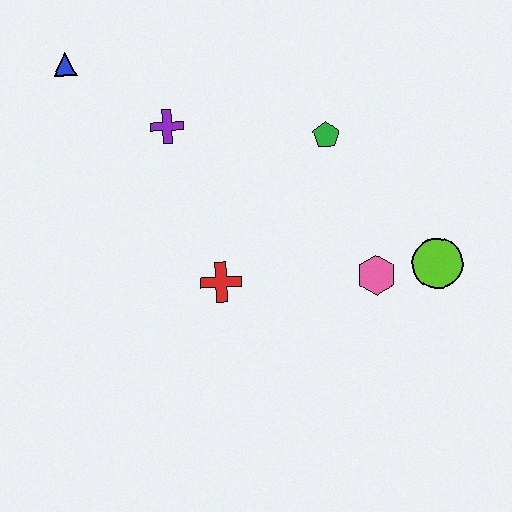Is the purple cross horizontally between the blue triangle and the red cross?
Yes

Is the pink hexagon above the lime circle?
No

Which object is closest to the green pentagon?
The pink hexagon is closest to the green pentagon.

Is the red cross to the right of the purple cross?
Yes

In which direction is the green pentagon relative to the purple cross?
The green pentagon is to the right of the purple cross.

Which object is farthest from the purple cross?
The lime circle is farthest from the purple cross.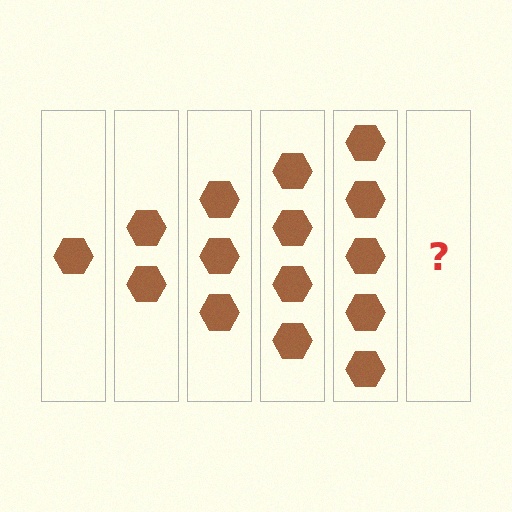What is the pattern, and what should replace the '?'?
The pattern is that each step adds one more hexagon. The '?' should be 6 hexagons.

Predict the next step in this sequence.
The next step is 6 hexagons.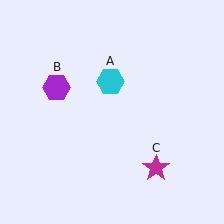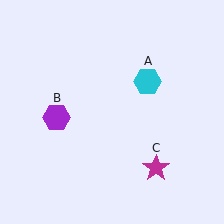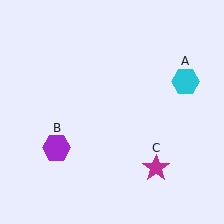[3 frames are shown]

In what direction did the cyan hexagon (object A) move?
The cyan hexagon (object A) moved right.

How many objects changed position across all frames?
2 objects changed position: cyan hexagon (object A), purple hexagon (object B).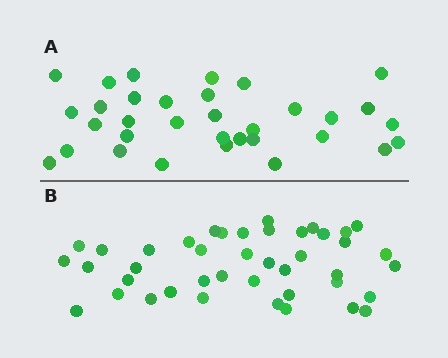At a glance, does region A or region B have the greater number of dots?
Region B (the bottom region) has more dots.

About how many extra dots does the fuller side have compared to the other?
Region B has roughly 8 or so more dots than region A.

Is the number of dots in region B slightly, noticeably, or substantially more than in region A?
Region B has noticeably more, but not dramatically so. The ratio is roughly 1.3 to 1.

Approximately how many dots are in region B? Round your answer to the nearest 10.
About 40 dots. (The exact count is 42, which rounds to 40.)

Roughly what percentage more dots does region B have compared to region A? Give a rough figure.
About 25% more.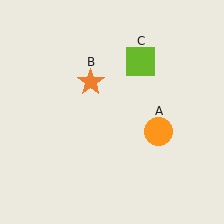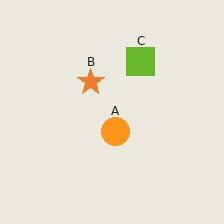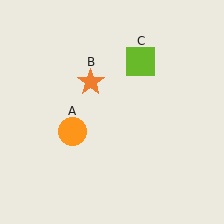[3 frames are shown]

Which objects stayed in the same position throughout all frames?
Orange star (object B) and lime square (object C) remained stationary.